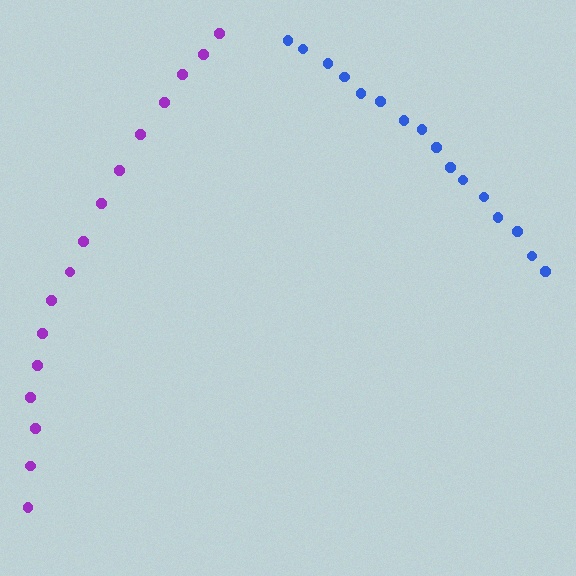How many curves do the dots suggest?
There are 2 distinct paths.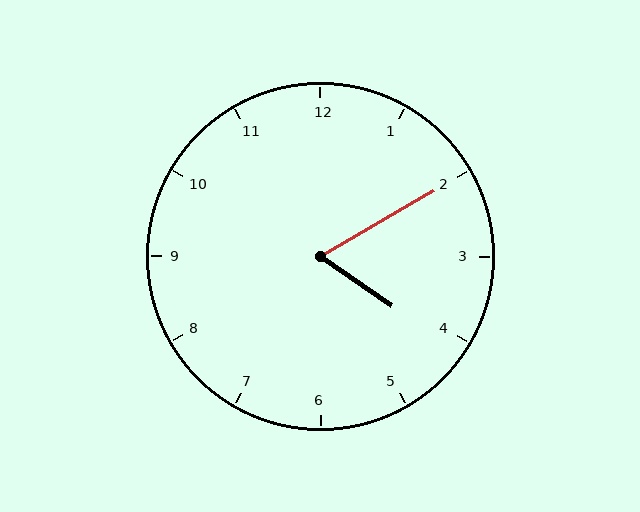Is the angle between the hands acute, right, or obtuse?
It is acute.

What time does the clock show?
4:10.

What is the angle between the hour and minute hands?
Approximately 65 degrees.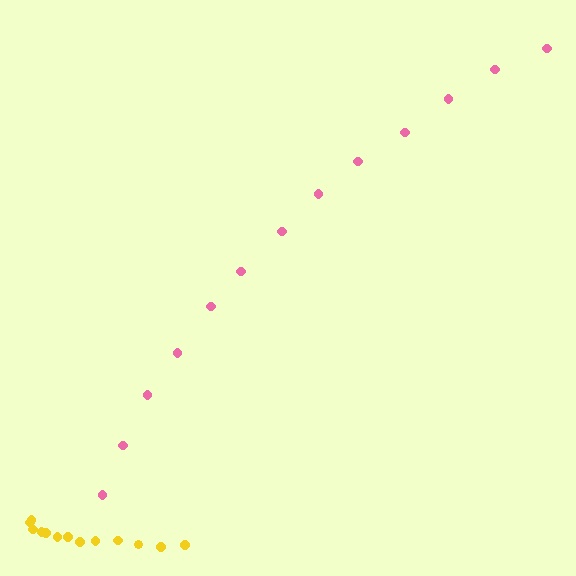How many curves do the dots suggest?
There are 2 distinct paths.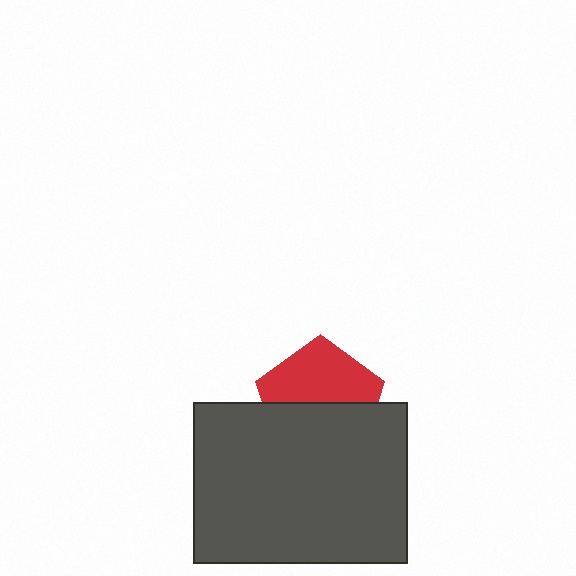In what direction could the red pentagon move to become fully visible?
The red pentagon could move up. That would shift it out from behind the dark gray rectangle entirely.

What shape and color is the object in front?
The object in front is a dark gray rectangle.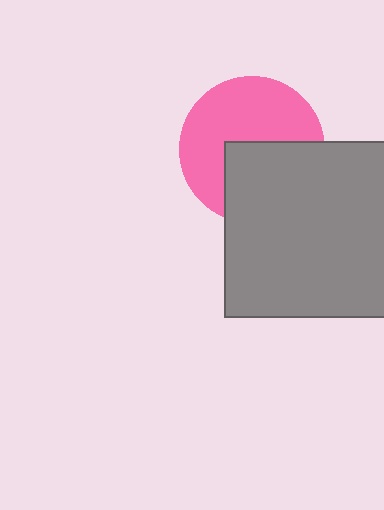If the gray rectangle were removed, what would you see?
You would see the complete pink circle.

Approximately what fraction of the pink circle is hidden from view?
Roughly 42% of the pink circle is hidden behind the gray rectangle.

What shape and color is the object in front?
The object in front is a gray rectangle.